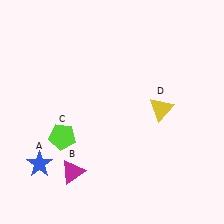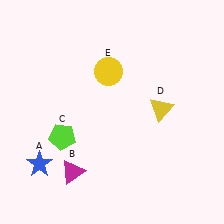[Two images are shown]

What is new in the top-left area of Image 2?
A yellow circle (E) was added in the top-left area of Image 2.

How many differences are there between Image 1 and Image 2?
There is 1 difference between the two images.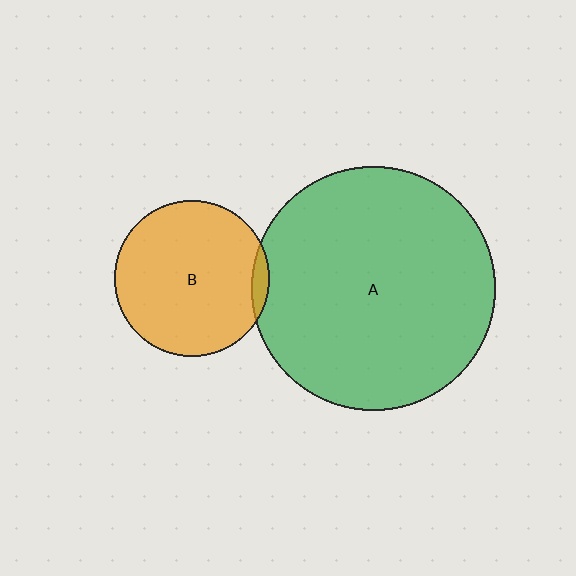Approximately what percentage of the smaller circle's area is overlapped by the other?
Approximately 5%.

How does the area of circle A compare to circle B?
Approximately 2.5 times.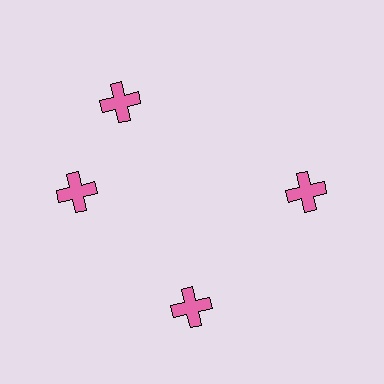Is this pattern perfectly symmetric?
No. The 4 pink crosses are arranged in a ring, but one element near the 12 o'clock position is rotated out of alignment along the ring, breaking the 4-fold rotational symmetry.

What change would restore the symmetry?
The symmetry would be restored by rotating it back into even spacing with its neighbors so that all 4 crosses sit at equal angles and equal distance from the center.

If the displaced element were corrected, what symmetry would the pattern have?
It would have 4-fold rotational symmetry — the pattern would map onto itself every 90 degrees.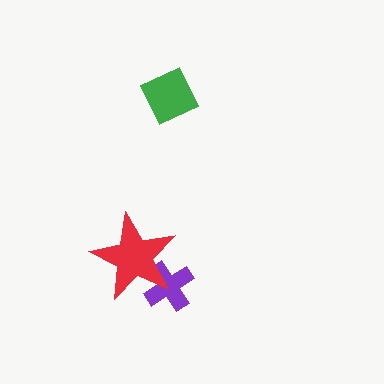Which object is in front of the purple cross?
The red star is in front of the purple cross.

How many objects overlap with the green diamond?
0 objects overlap with the green diamond.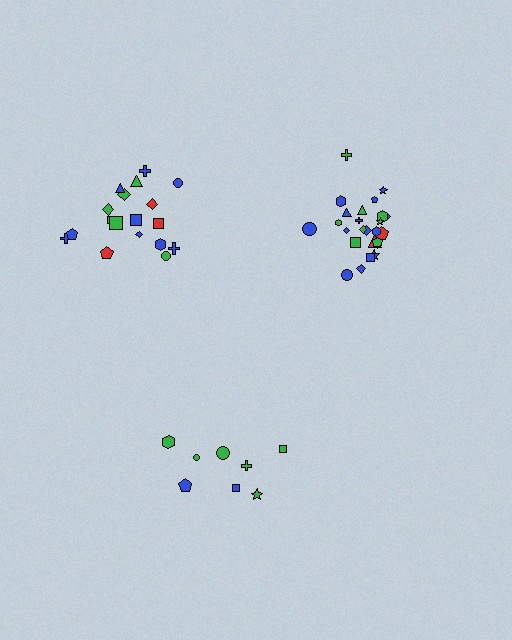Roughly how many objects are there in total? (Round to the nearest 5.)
Roughly 50 objects in total.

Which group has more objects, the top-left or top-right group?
The top-right group.